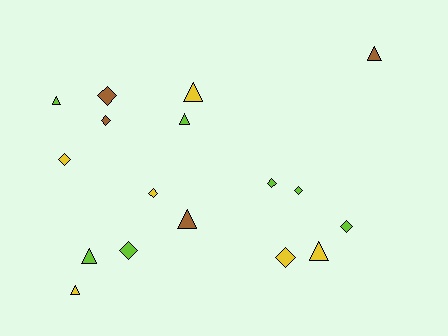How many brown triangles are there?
There are 2 brown triangles.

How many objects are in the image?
There are 17 objects.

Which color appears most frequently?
Lime, with 7 objects.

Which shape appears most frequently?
Diamond, with 9 objects.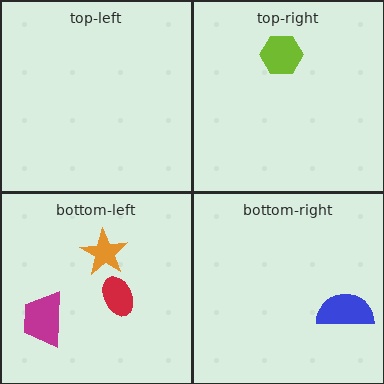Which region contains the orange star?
The bottom-left region.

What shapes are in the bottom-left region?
The orange star, the red ellipse, the magenta trapezoid.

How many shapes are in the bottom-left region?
3.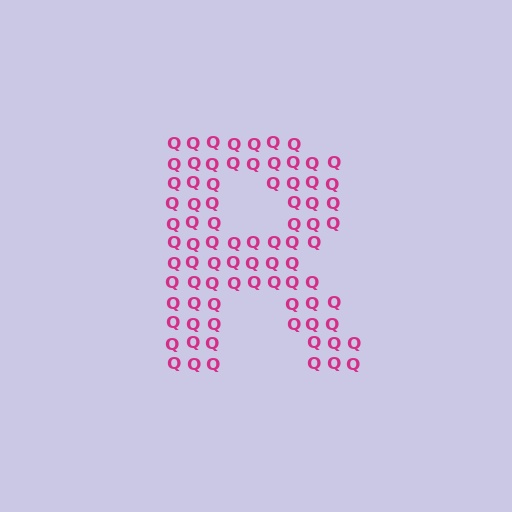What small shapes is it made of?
It is made of small letter Q's.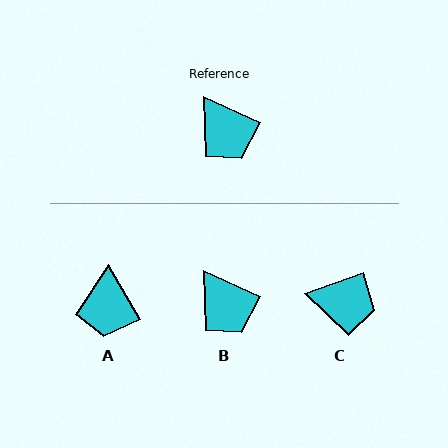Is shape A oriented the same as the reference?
No, it is off by about 36 degrees.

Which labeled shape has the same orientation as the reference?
B.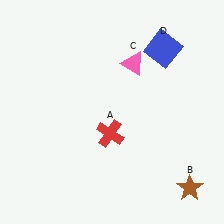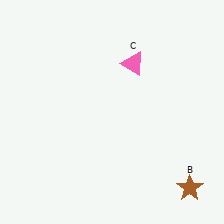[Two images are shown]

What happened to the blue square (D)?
The blue square (D) was removed in Image 2. It was in the top-right area of Image 1.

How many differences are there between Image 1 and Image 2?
There are 2 differences between the two images.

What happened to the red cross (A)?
The red cross (A) was removed in Image 2. It was in the bottom-left area of Image 1.